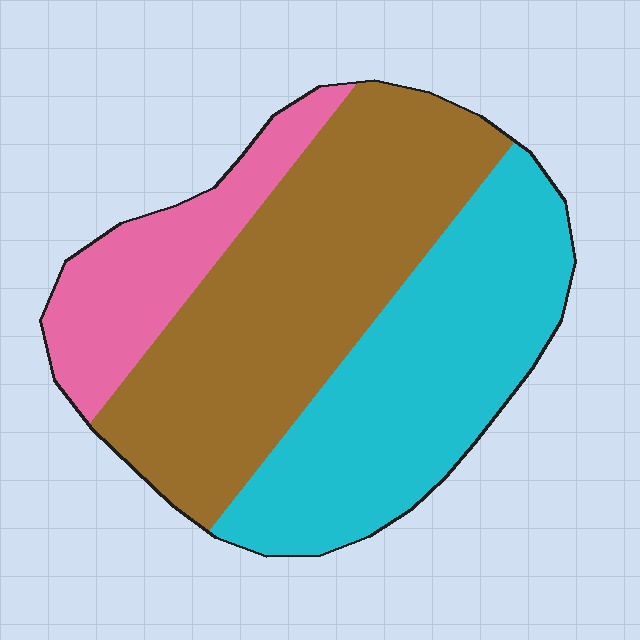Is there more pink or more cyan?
Cyan.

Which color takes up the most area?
Brown, at roughly 45%.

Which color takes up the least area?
Pink, at roughly 20%.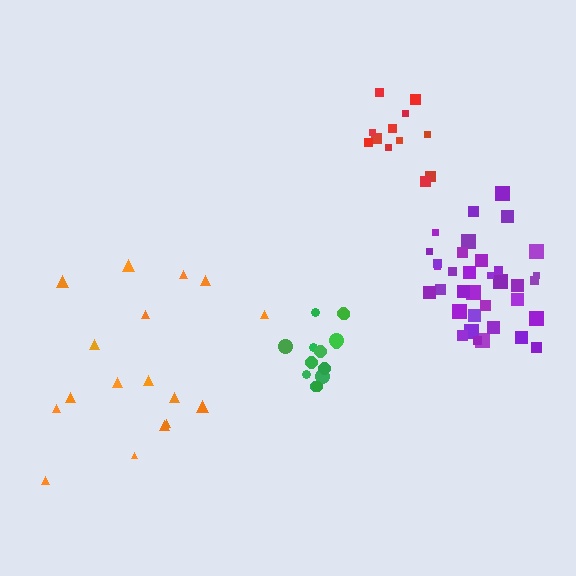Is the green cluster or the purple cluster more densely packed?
Green.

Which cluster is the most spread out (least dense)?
Orange.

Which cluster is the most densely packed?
Green.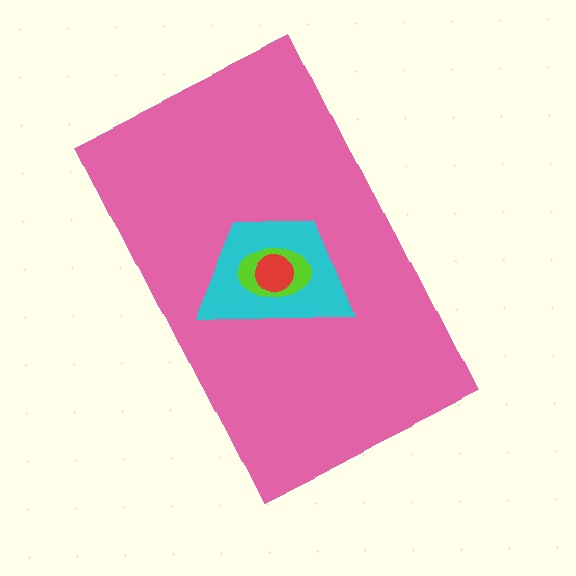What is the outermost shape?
The pink rectangle.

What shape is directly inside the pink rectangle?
The cyan trapezoid.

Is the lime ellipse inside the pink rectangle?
Yes.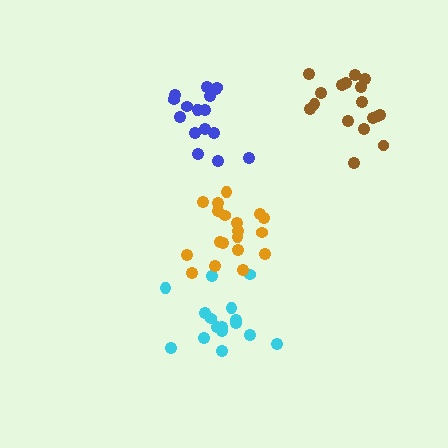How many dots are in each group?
Group 1: 16 dots, Group 2: 19 dots, Group 3: 16 dots, Group 4: 17 dots (68 total).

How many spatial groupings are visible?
There are 4 spatial groupings.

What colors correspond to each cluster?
The clusters are colored: cyan, orange, blue, brown.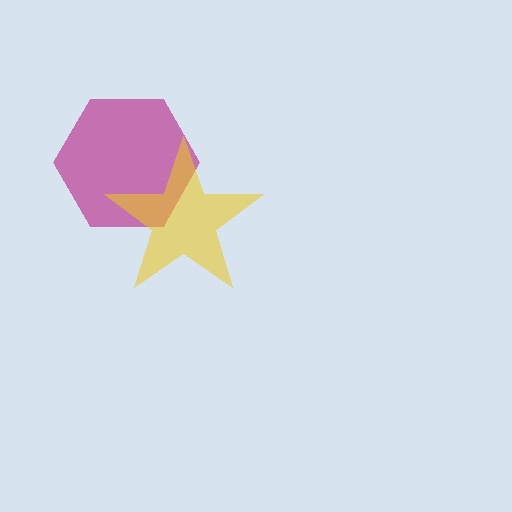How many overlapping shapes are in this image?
There are 2 overlapping shapes in the image.